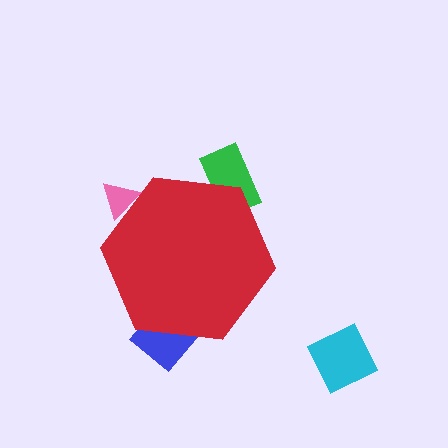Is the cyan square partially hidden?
No, the cyan square is fully visible.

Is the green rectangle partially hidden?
Yes, the green rectangle is partially hidden behind the red hexagon.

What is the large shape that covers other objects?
A red hexagon.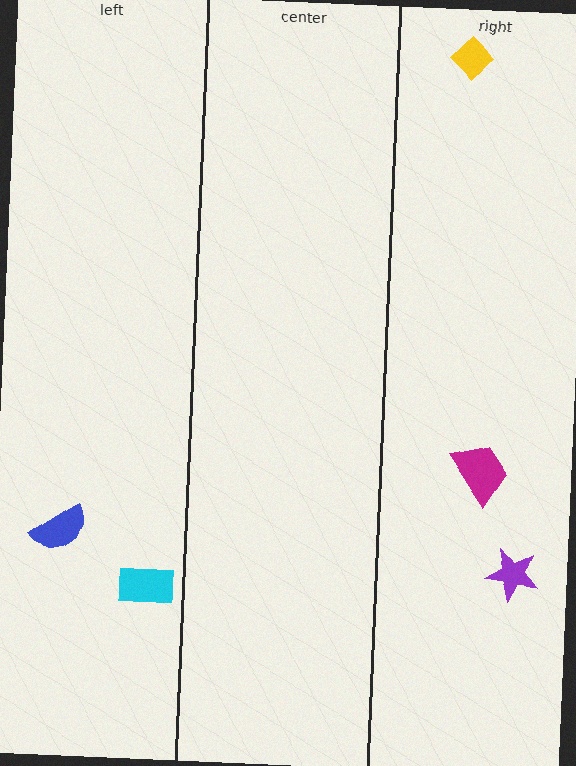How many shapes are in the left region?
2.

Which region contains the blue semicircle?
The left region.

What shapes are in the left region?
The cyan rectangle, the blue semicircle.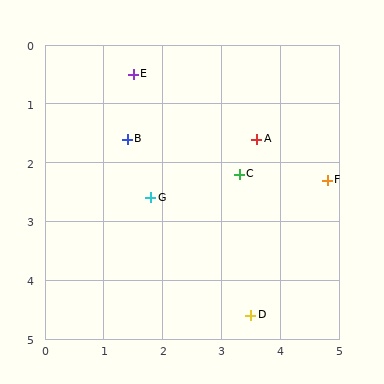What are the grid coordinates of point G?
Point G is at approximately (1.8, 2.6).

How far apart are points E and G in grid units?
Points E and G are about 2.1 grid units apart.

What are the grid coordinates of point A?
Point A is at approximately (3.6, 1.6).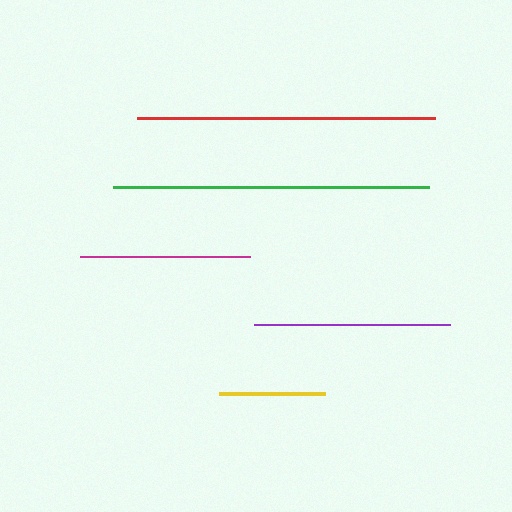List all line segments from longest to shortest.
From longest to shortest: green, red, purple, magenta, yellow.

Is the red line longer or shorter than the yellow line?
The red line is longer than the yellow line.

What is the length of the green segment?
The green segment is approximately 315 pixels long.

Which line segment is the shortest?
The yellow line is the shortest at approximately 106 pixels.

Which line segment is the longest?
The green line is the longest at approximately 315 pixels.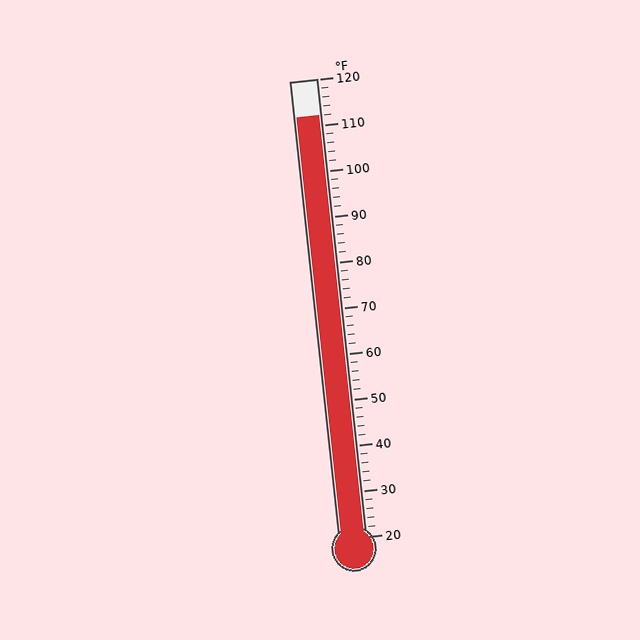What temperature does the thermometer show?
The thermometer shows approximately 112°F.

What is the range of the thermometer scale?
The thermometer scale ranges from 20°F to 120°F.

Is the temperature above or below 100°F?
The temperature is above 100°F.